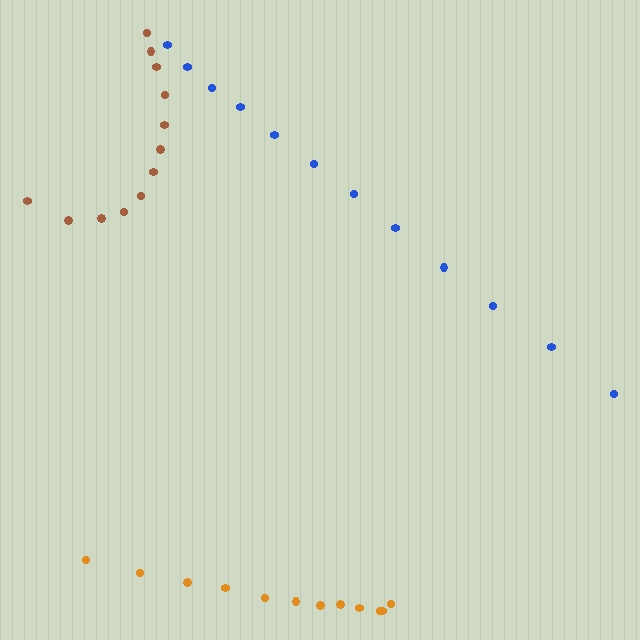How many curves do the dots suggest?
There are 3 distinct paths.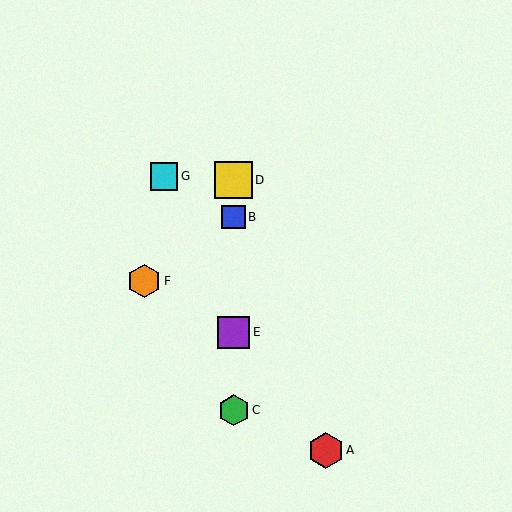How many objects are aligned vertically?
4 objects (B, C, D, E) are aligned vertically.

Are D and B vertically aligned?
Yes, both are at x≈234.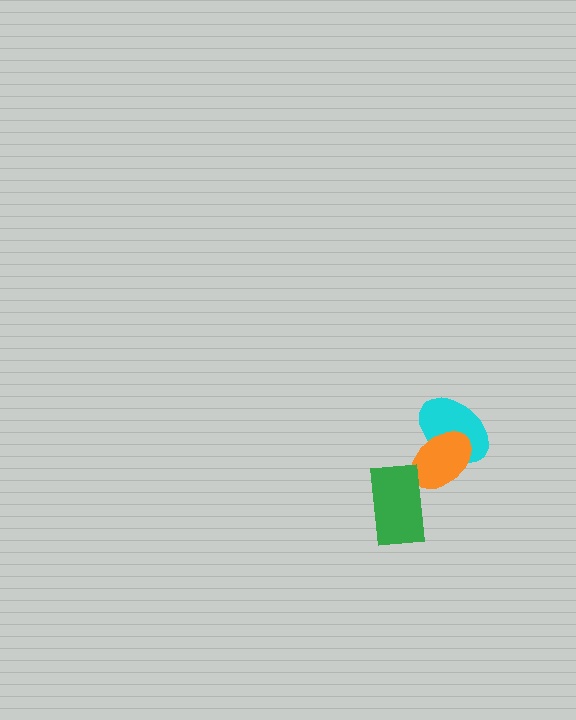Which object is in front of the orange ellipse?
The green rectangle is in front of the orange ellipse.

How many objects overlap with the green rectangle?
1 object overlaps with the green rectangle.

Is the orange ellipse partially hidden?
Yes, it is partially covered by another shape.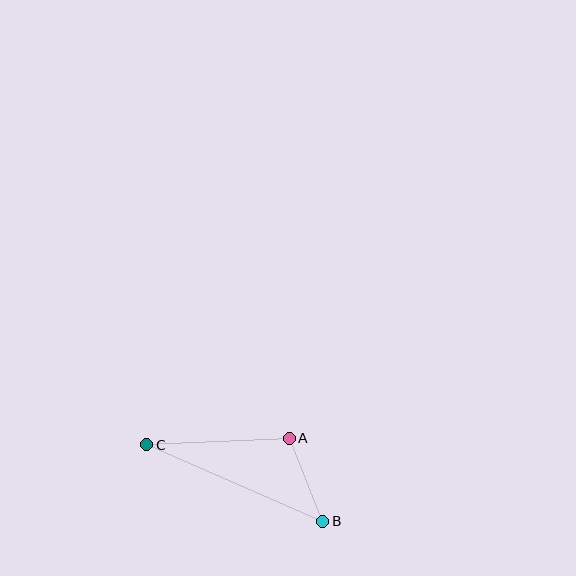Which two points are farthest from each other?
Points B and C are farthest from each other.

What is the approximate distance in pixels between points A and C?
The distance between A and C is approximately 143 pixels.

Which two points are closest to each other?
Points A and B are closest to each other.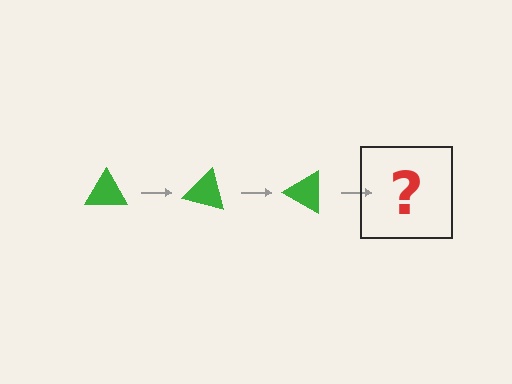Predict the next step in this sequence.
The next step is a green triangle rotated 45 degrees.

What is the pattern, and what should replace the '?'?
The pattern is that the triangle rotates 15 degrees each step. The '?' should be a green triangle rotated 45 degrees.